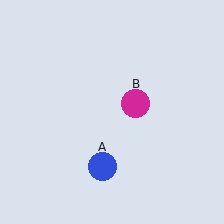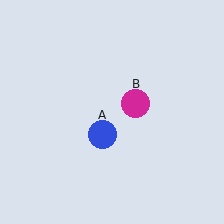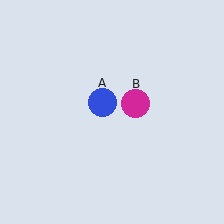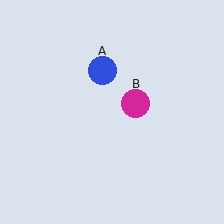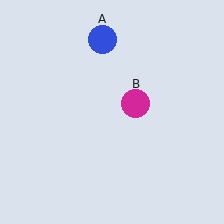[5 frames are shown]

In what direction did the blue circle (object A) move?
The blue circle (object A) moved up.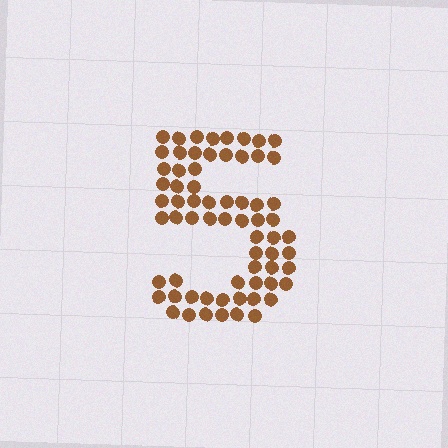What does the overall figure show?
The overall figure shows the digit 5.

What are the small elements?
The small elements are circles.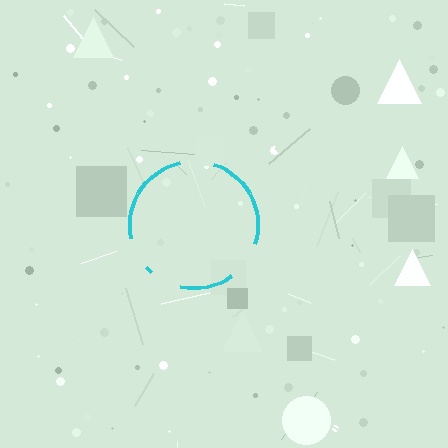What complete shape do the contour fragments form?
The contour fragments form a circle.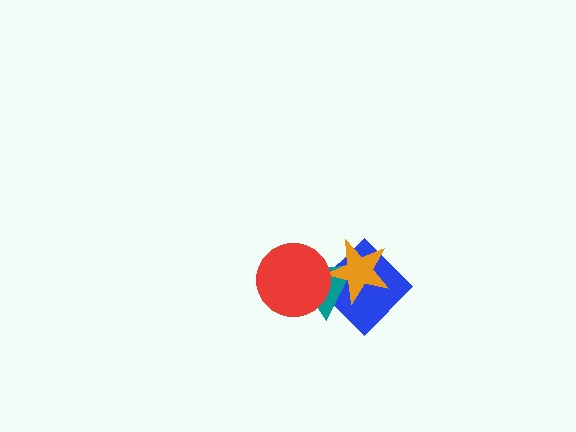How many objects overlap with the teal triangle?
3 objects overlap with the teal triangle.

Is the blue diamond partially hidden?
Yes, it is partially covered by another shape.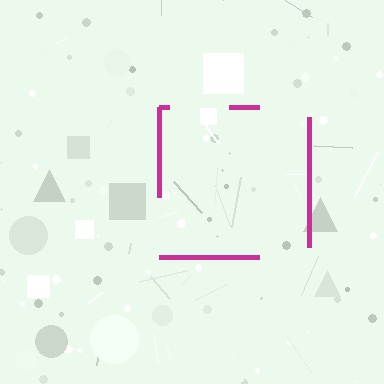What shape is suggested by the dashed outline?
The dashed outline suggests a square.